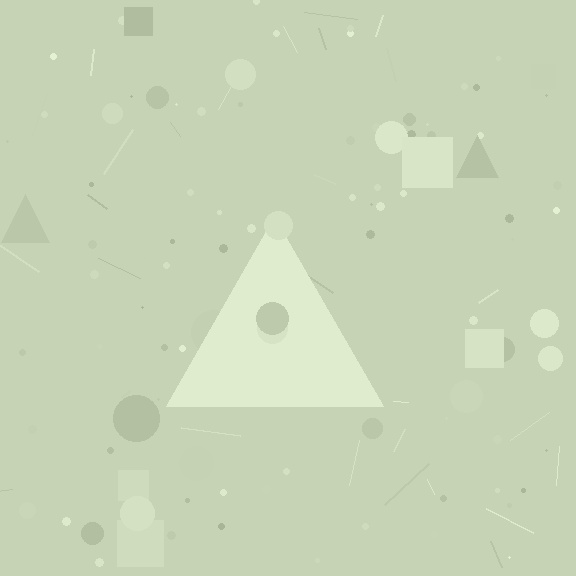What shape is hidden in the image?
A triangle is hidden in the image.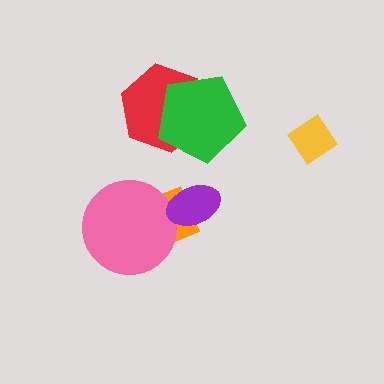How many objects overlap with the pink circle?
1 object overlaps with the pink circle.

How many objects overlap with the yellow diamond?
0 objects overlap with the yellow diamond.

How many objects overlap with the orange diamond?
2 objects overlap with the orange diamond.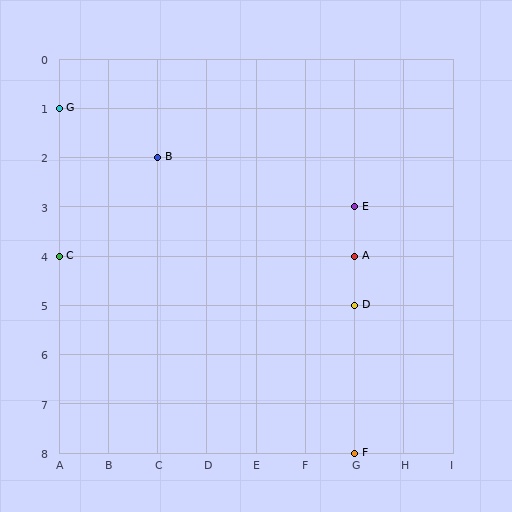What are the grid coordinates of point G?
Point G is at grid coordinates (A, 1).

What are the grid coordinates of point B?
Point B is at grid coordinates (C, 2).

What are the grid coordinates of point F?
Point F is at grid coordinates (G, 8).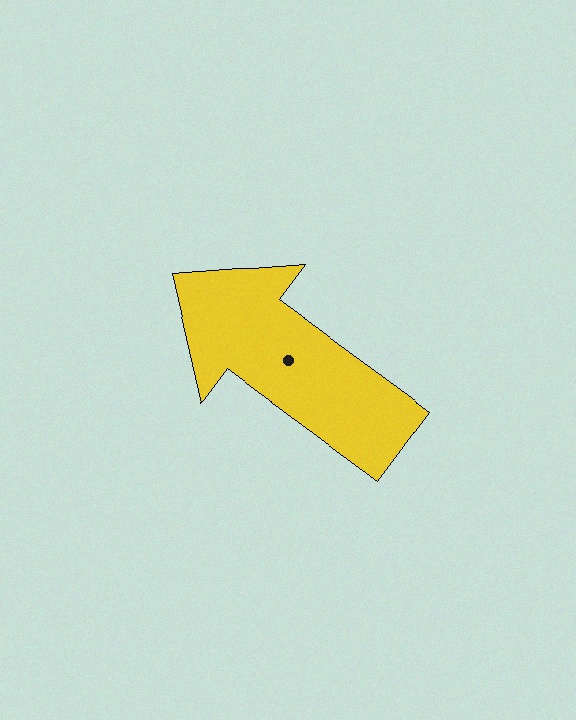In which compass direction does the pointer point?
Northwest.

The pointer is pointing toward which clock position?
Roughly 10 o'clock.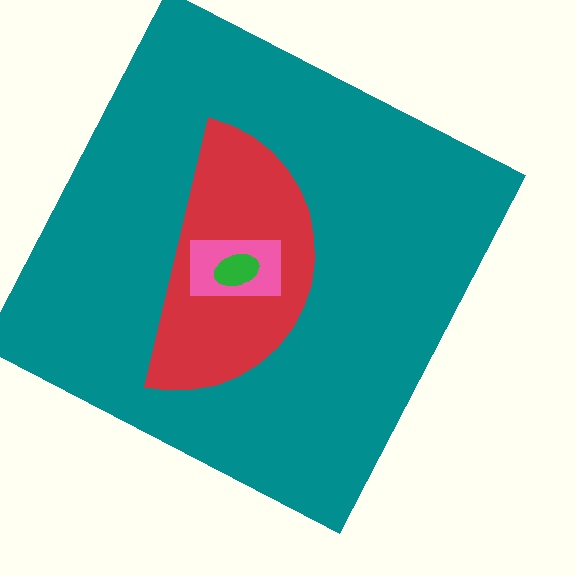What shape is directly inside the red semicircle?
The pink rectangle.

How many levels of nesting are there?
4.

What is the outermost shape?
The teal square.